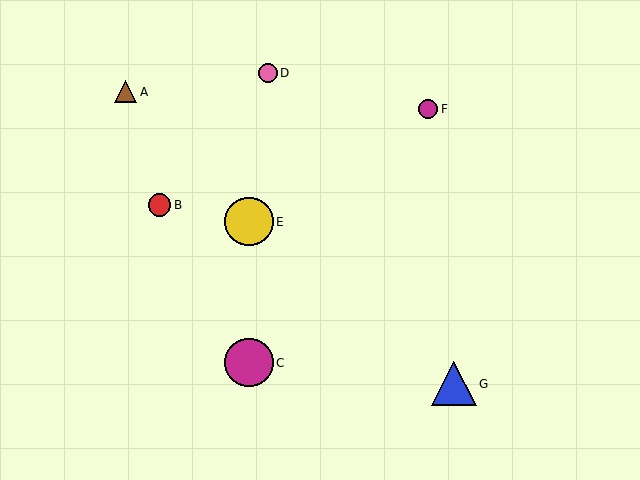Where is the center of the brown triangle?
The center of the brown triangle is at (126, 92).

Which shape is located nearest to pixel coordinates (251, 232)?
The yellow circle (labeled E) at (249, 222) is nearest to that location.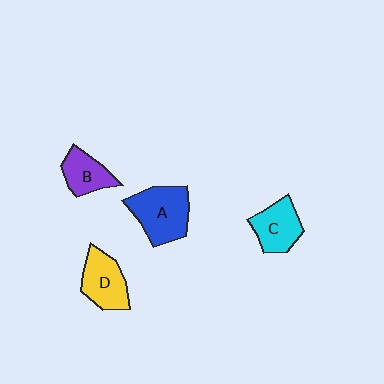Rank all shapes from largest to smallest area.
From largest to smallest: A (blue), D (yellow), C (cyan), B (purple).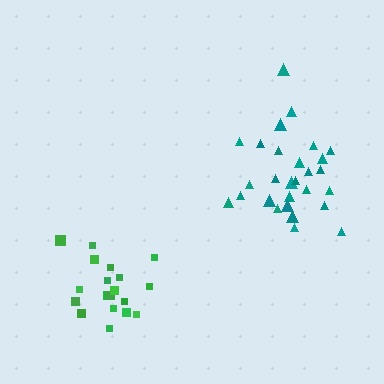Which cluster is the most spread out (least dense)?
Green.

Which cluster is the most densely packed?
Teal.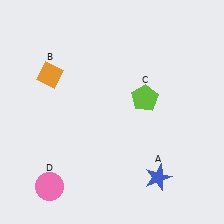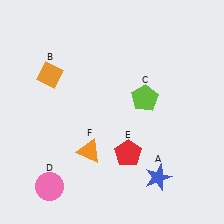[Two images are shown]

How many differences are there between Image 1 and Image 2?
There are 2 differences between the two images.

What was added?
A red pentagon (E), an orange triangle (F) were added in Image 2.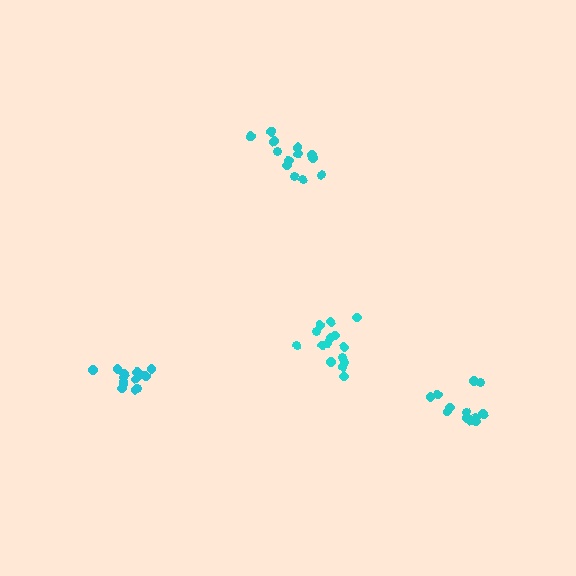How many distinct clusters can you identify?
There are 4 distinct clusters.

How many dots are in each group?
Group 1: 13 dots, Group 2: 14 dots, Group 3: 15 dots, Group 4: 12 dots (54 total).